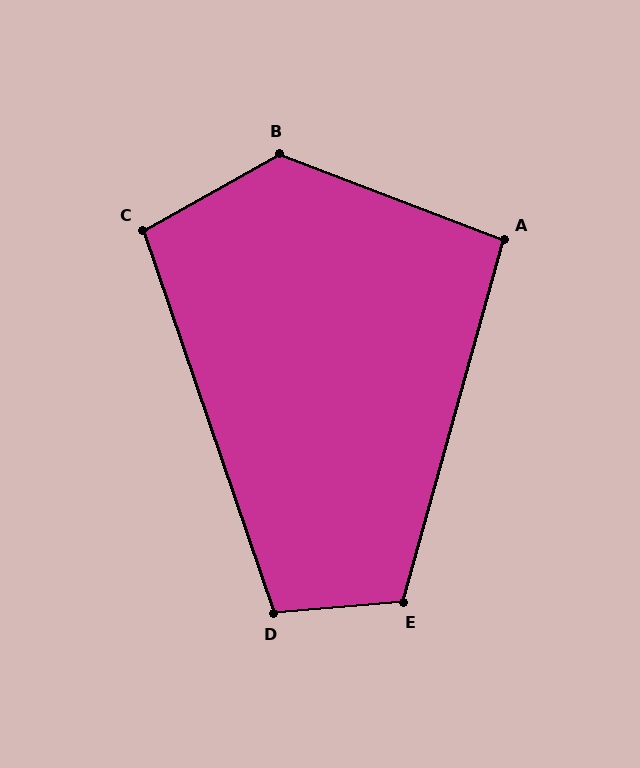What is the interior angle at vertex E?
Approximately 110 degrees (obtuse).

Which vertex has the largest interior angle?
B, at approximately 130 degrees.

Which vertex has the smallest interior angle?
A, at approximately 95 degrees.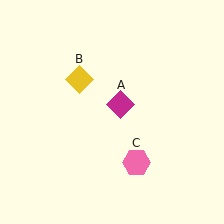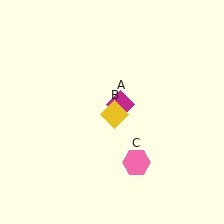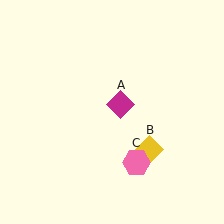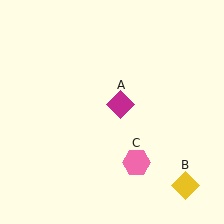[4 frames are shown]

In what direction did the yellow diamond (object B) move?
The yellow diamond (object B) moved down and to the right.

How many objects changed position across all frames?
1 object changed position: yellow diamond (object B).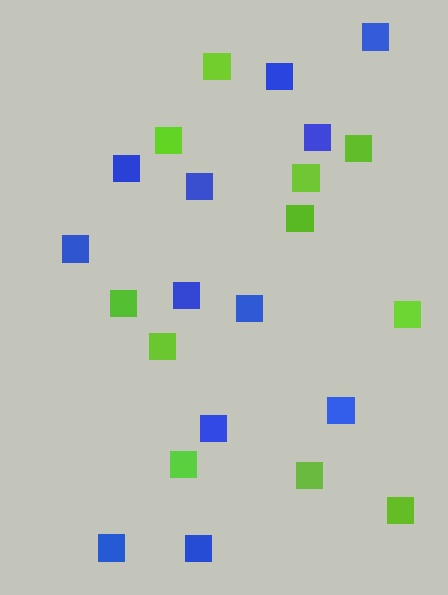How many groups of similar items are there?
There are 2 groups: one group of blue squares (12) and one group of lime squares (11).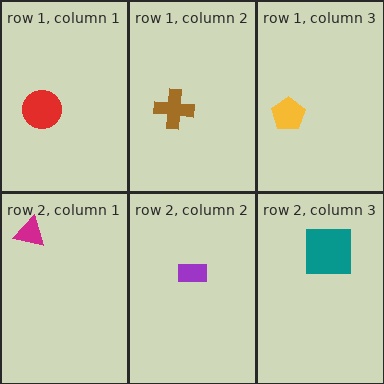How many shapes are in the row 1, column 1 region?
1.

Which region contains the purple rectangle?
The row 2, column 2 region.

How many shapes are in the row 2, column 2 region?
1.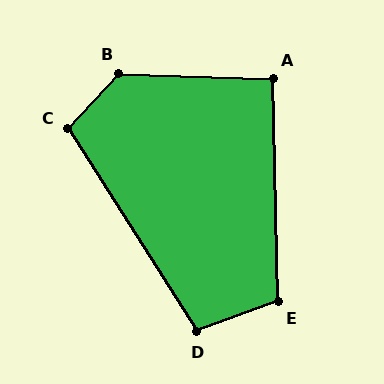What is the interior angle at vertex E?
Approximately 109 degrees (obtuse).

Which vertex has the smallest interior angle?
A, at approximately 93 degrees.